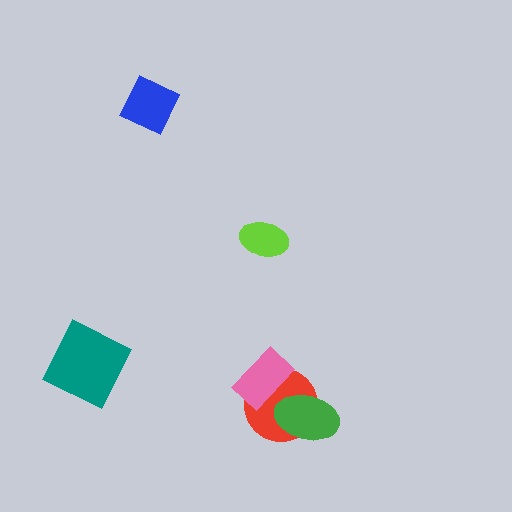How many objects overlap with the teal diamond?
0 objects overlap with the teal diamond.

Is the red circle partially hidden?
Yes, it is partially covered by another shape.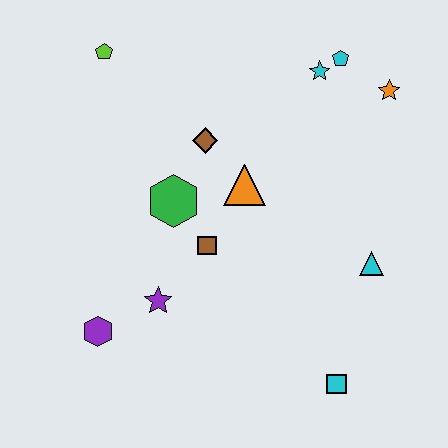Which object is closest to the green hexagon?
The brown square is closest to the green hexagon.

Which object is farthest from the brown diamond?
The cyan square is farthest from the brown diamond.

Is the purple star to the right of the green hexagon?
No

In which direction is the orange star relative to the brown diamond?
The orange star is to the right of the brown diamond.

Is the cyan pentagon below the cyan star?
No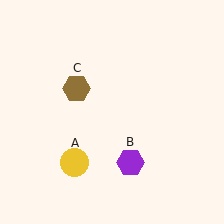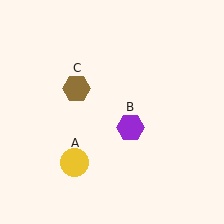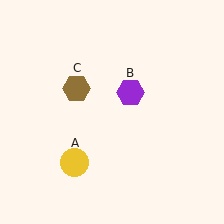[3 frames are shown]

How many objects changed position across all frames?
1 object changed position: purple hexagon (object B).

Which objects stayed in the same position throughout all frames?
Yellow circle (object A) and brown hexagon (object C) remained stationary.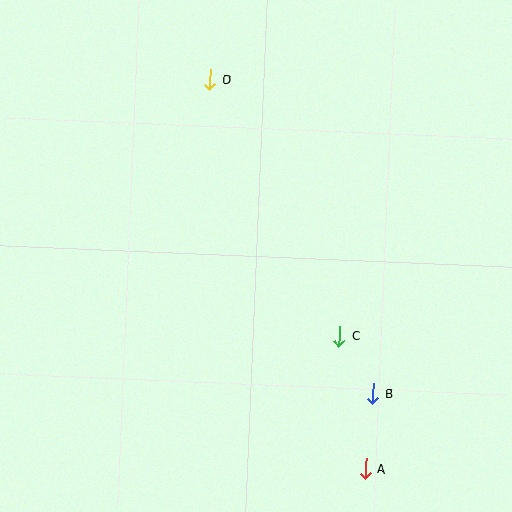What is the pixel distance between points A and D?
The distance between A and D is 419 pixels.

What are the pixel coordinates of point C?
Point C is at (340, 336).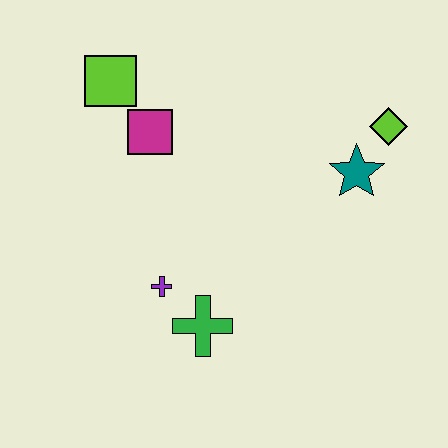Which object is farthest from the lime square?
The lime diamond is farthest from the lime square.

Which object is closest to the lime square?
The magenta square is closest to the lime square.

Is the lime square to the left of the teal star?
Yes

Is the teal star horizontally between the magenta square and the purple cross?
No